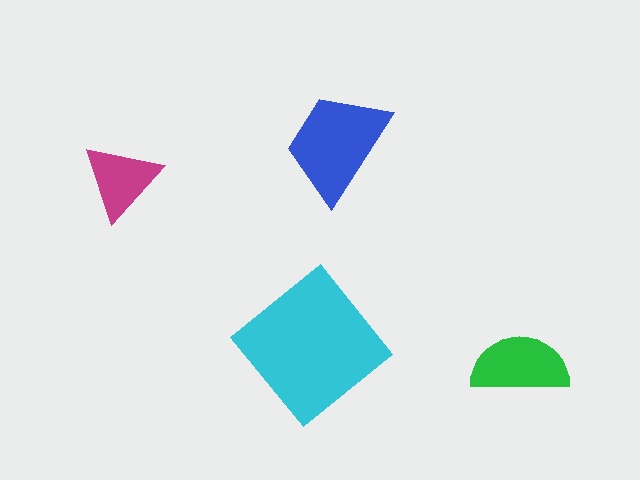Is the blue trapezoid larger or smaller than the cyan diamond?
Smaller.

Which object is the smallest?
The magenta triangle.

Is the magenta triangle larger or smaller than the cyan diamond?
Smaller.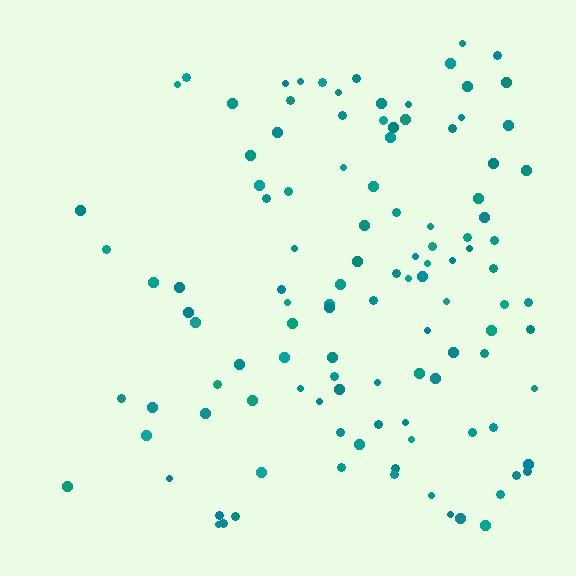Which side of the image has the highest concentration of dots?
The right.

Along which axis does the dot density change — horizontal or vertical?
Horizontal.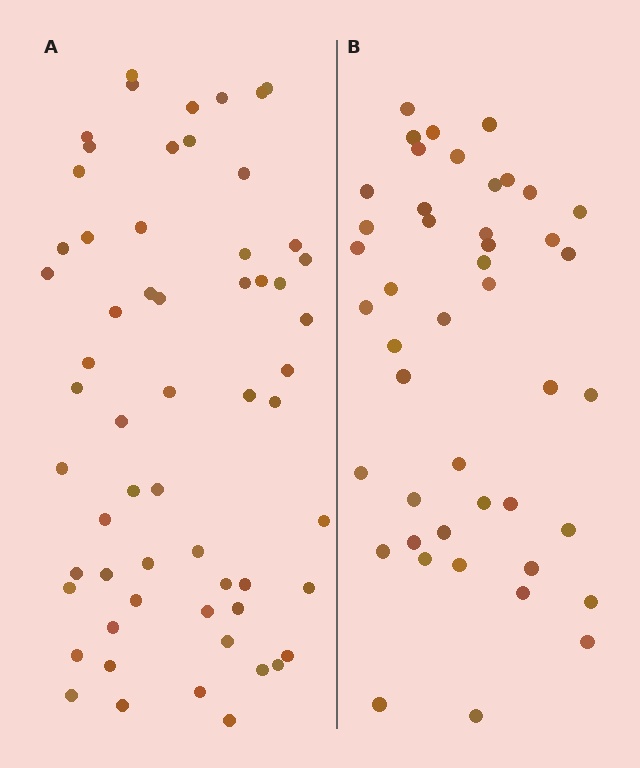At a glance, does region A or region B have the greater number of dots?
Region A (the left region) has more dots.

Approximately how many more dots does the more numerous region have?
Region A has approximately 15 more dots than region B.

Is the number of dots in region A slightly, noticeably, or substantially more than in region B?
Region A has noticeably more, but not dramatically so. The ratio is roughly 1.3 to 1.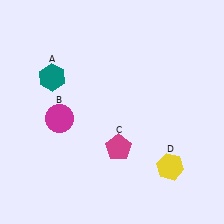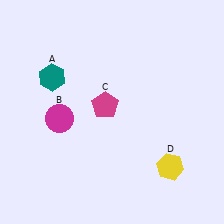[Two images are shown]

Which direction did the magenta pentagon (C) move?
The magenta pentagon (C) moved up.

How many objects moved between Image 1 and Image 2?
1 object moved between the two images.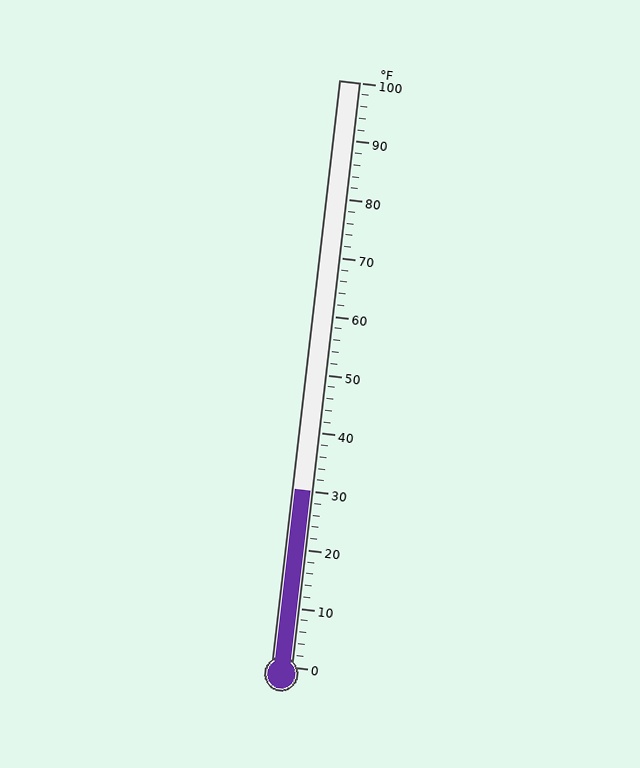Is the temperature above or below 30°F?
The temperature is at 30°F.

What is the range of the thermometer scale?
The thermometer scale ranges from 0°F to 100°F.